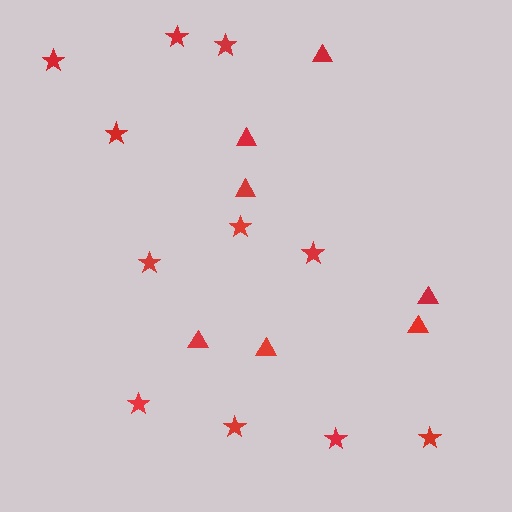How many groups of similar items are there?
There are 2 groups: one group of stars (11) and one group of triangles (7).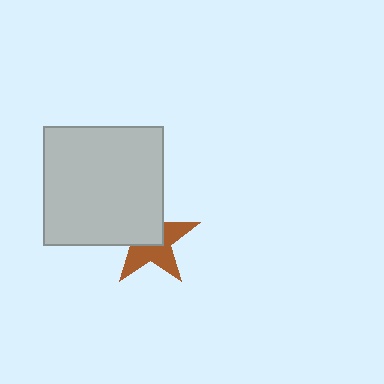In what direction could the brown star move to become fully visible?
The brown star could move toward the lower-right. That would shift it out from behind the light gray square entirely.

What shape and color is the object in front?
The object in front is a light gray square.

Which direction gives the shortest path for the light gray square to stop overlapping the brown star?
Moving toward the upper-left gives the shortest separation.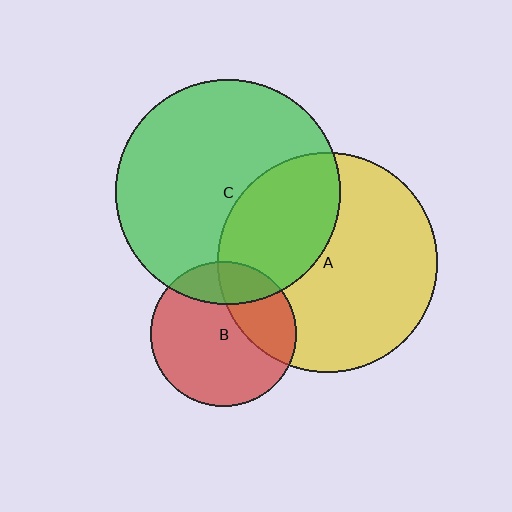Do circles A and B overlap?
Yes.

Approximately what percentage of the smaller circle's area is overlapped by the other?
Approximately 30%.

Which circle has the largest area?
Circle C (green).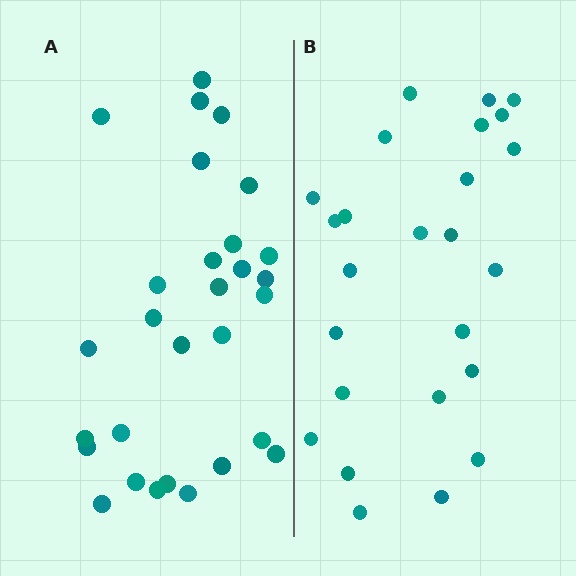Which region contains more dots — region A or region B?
Region A (the left region) has more dots.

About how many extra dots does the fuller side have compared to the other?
Region A has about 4 more dots than region B.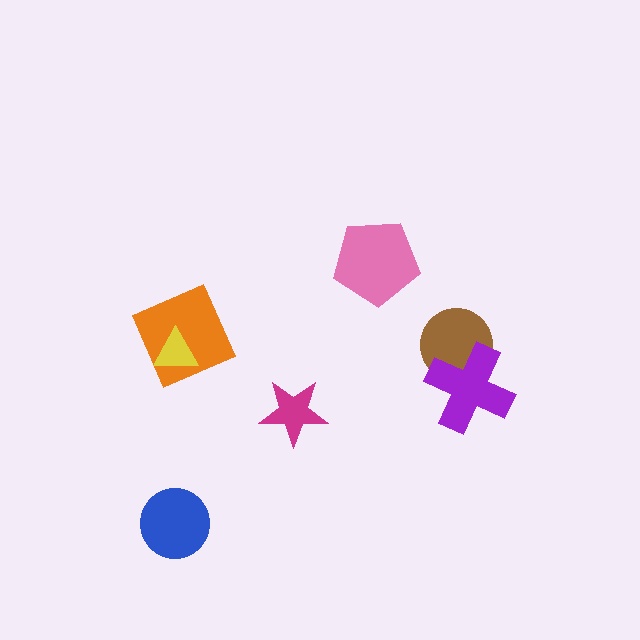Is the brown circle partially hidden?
Yes, it is partially covered by another shape.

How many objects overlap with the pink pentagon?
0 objects overlap with the pink pentagon.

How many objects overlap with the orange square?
1 object overlaps with the orange square.